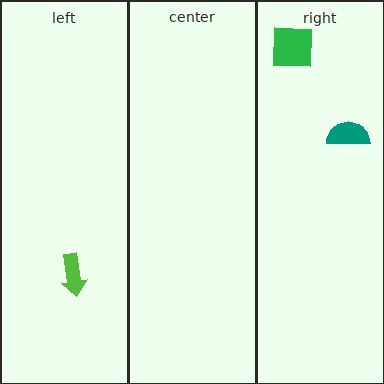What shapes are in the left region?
The lime arrow.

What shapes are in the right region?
The green square, the teal semicircle.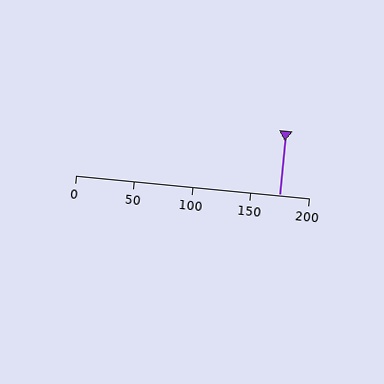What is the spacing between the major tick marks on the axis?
The major ticks are spaced 50 apart.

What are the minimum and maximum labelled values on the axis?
The axis runs from 0 to 200.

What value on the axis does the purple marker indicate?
The marker indicates approximately 175.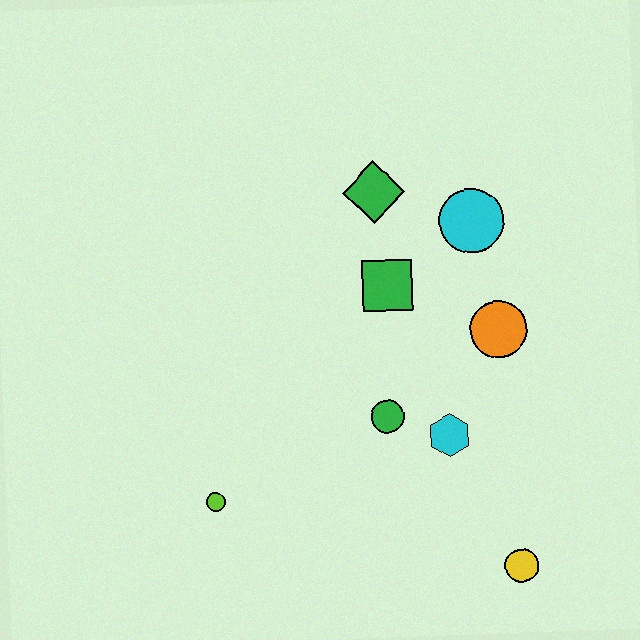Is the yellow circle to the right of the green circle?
Yes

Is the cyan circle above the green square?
Yes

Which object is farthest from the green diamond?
The yellow circle is farthest from the green diamond.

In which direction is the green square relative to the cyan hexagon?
The green square is above the cyan hexagon.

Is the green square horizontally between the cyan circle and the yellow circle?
No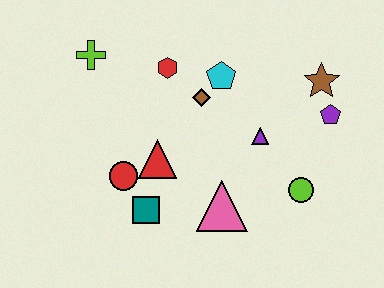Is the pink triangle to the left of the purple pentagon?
Yes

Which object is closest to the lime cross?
The red hexagon is closest to the lime cross.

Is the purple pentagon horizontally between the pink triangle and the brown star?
No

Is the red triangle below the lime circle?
No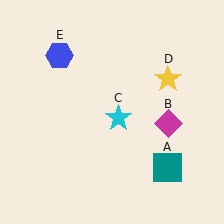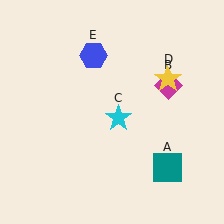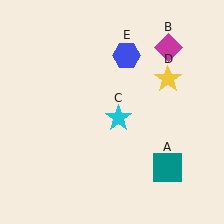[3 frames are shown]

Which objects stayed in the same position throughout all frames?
Teal square (object A) and cyan star (object C) and yellow star (object D) remained stationary.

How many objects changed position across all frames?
2 objects changed position: magenta diamond (object B), blue hexagon (object E).